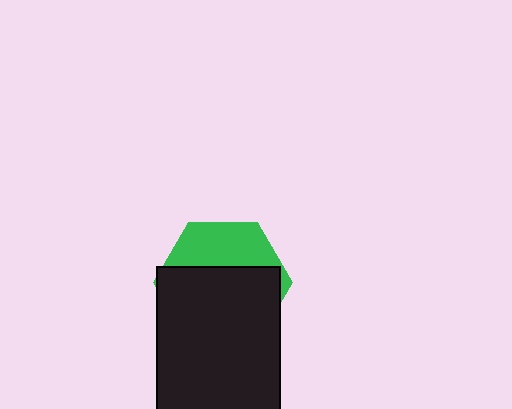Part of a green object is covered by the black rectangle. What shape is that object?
It is a hexagon.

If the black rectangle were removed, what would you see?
You would see the complete green hexagon.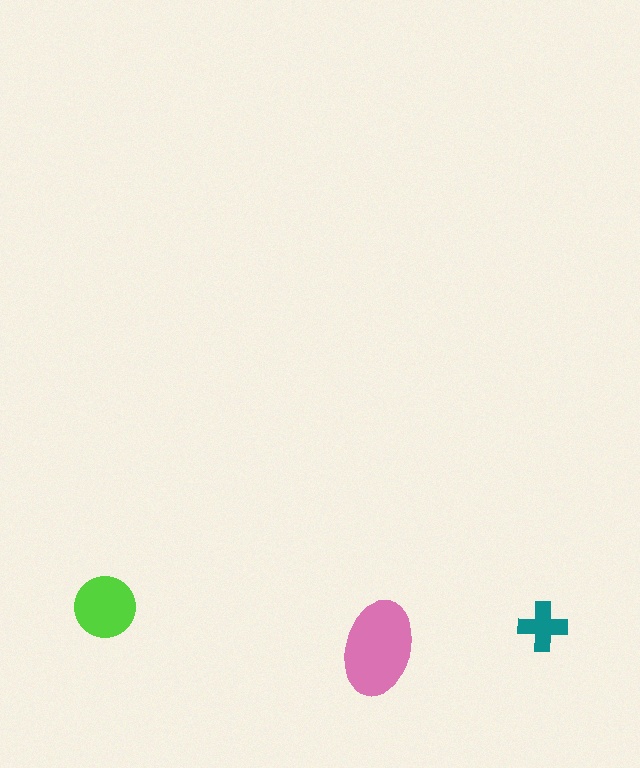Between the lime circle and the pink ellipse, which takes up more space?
The pink ellipse.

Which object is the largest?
The pink ellipse.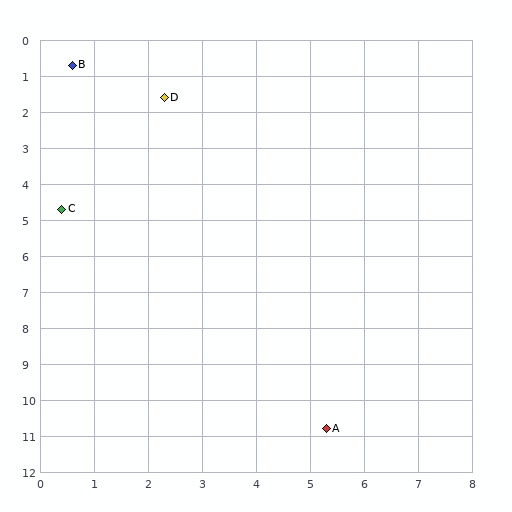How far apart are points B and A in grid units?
Points B and A are about 11.1 grid units apart.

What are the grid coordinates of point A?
Point A is at approximately (5.3, 10.8).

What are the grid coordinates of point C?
Point C is at approximately (0.4, 4.7).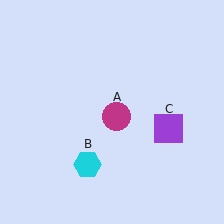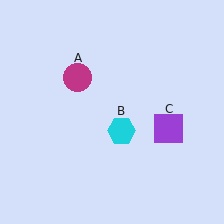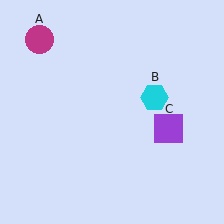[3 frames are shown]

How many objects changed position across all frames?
2 objects changed position: magenta circle (object A), cyan hexagon (object B).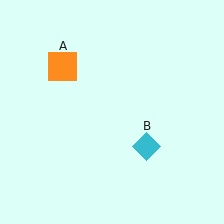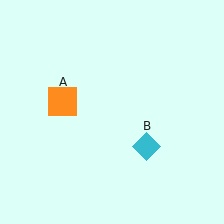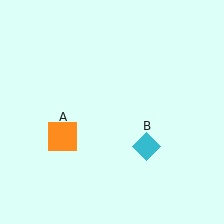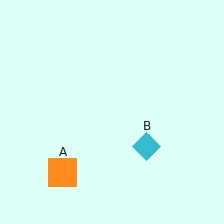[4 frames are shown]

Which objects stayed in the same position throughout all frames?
Cyan diamond (object B) remained stationary.